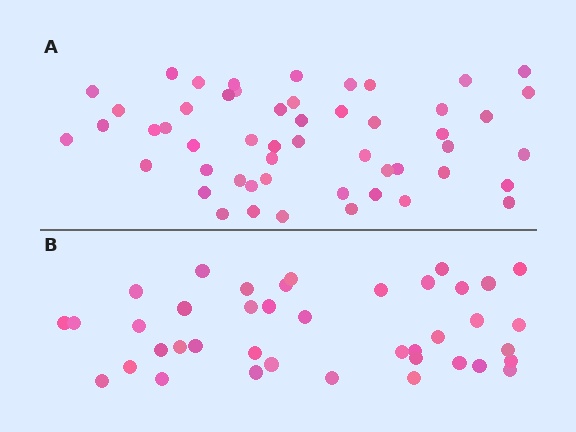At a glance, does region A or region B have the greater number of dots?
Region A (the top region) has more dots.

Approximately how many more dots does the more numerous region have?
Region A has roughly 12 or so more dots than region B.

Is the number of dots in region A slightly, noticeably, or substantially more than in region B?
Region A has noticeably more, but not dramatically so. The ratio is roughly 1.3 to 1.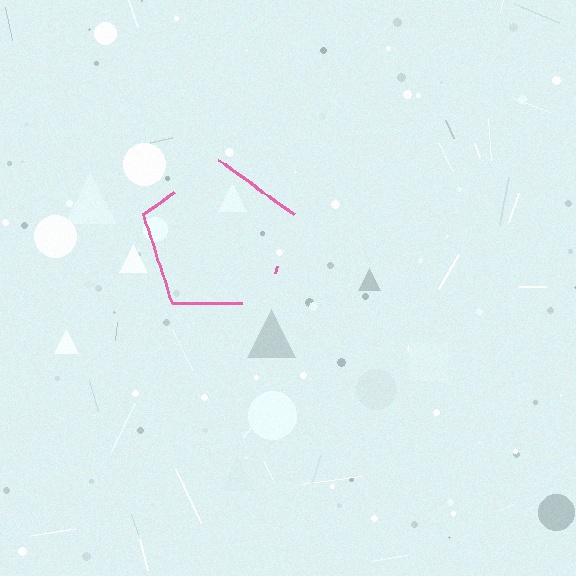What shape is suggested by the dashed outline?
The dashed outline suggests a pentagon.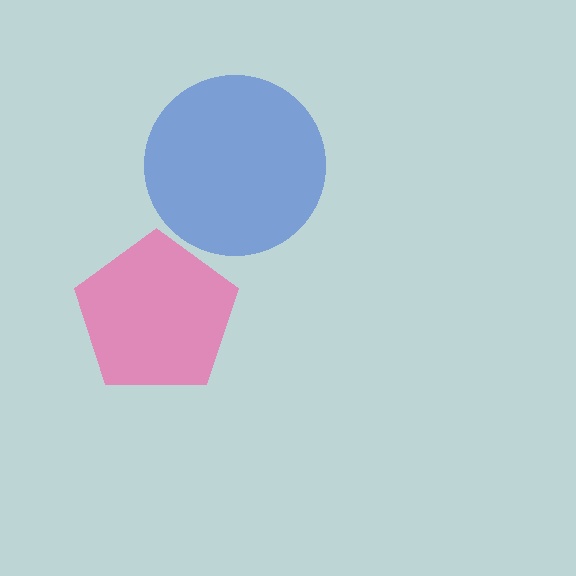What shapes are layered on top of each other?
The layered shapes are: a pink pentagon, a blue circle.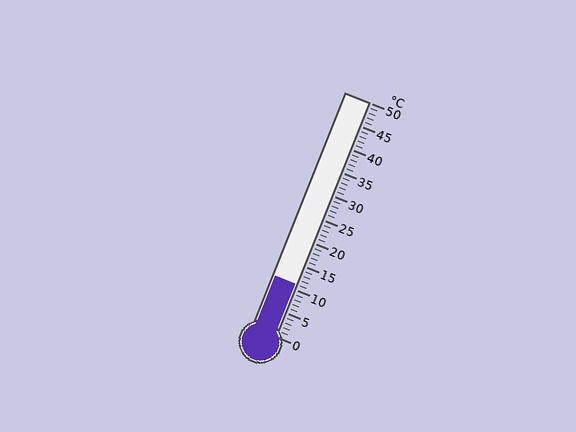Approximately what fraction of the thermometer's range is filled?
The thermometer is filled to approximately 20% of its range.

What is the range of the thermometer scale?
The thermometer scale ranges from 0°C to 50°C.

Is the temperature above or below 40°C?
The temperature is below 40°C.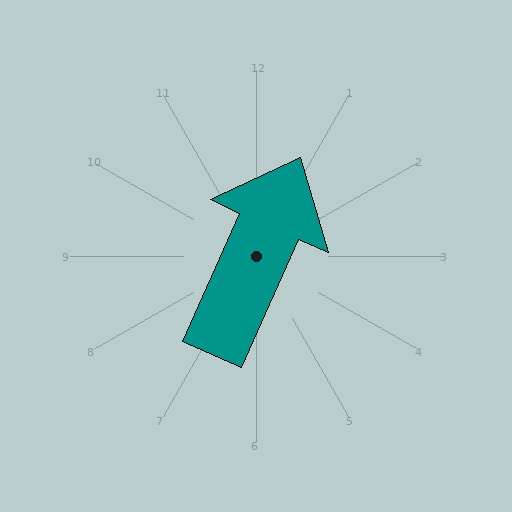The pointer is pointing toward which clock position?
Roughly 1 o'clock.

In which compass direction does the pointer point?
Northeast.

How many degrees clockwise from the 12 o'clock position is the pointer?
Approximately 24 degrees.